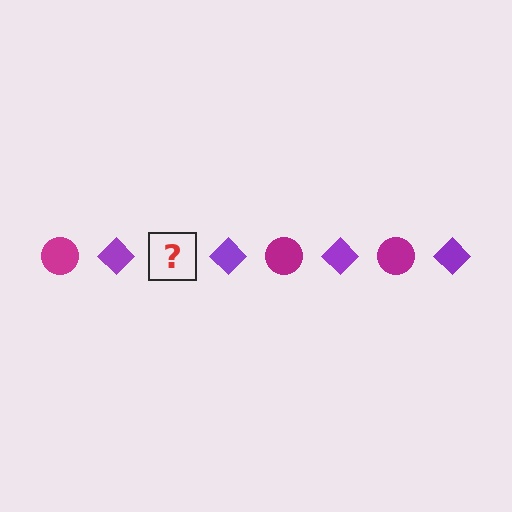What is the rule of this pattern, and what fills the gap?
The rule is that the pattern alternates between magenta circle and purple diamond. The gap should be filled with a magenta circle.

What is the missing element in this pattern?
The missing element is a magenta circle.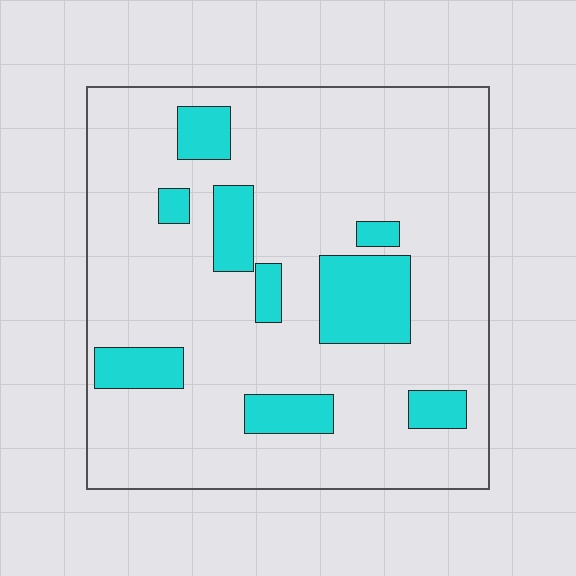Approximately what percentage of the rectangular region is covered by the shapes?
Approximately 15%.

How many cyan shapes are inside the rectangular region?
9.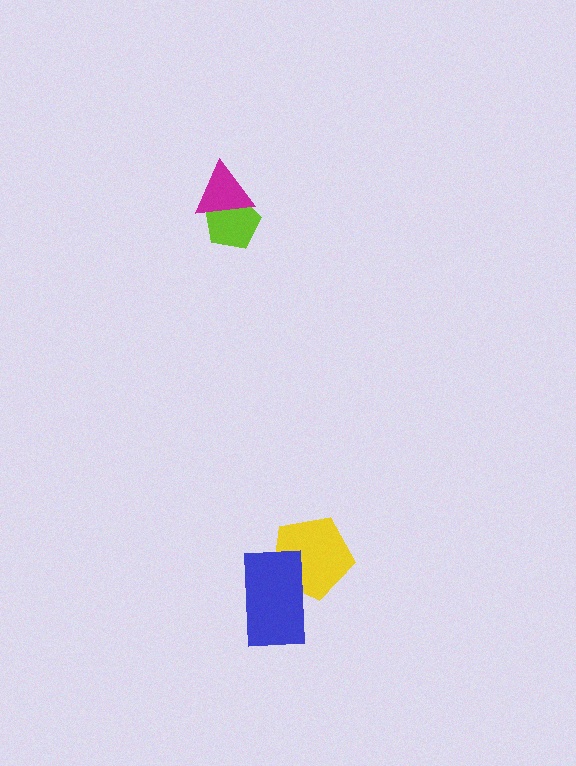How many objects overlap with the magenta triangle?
1 object overlaps with the magenta triangle.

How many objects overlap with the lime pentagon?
1 object overlaps with the lime pentagon.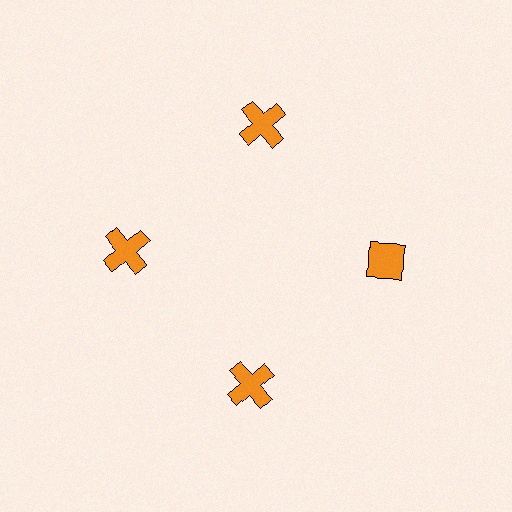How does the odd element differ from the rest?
It has a different shape: diamond instead of cross.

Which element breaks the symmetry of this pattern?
The orange diamond at roughly the 3 o'clock position breaks the symmetry. All other shapes are orange crosses.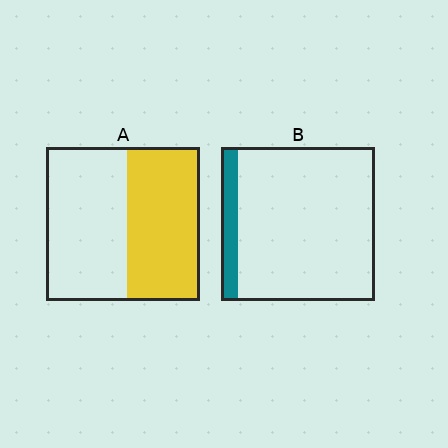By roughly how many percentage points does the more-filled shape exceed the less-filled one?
By roughly 35 percentage points (A over B).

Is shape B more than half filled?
No.